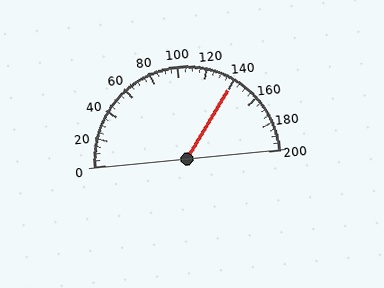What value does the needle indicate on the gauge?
The needle indicates approximately 140.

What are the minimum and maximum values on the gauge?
The gauge ranges from 0 to 200.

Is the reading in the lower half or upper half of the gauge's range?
The reading is in the upper half of the range (0 to 200).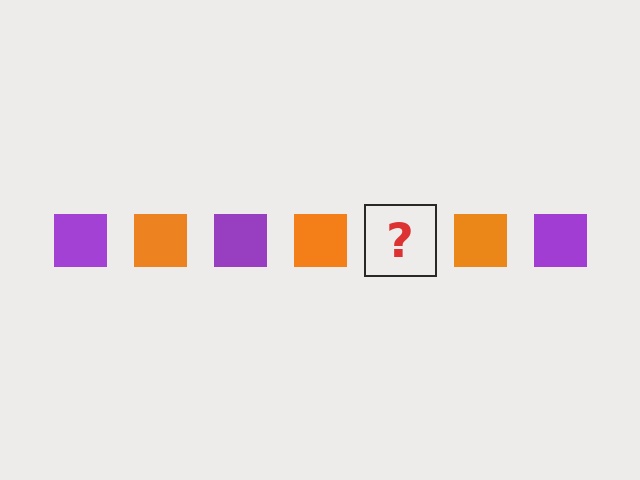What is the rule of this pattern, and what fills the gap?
The rule is that the pattern cycles through purple, orange squares. The gap should be filled with a purple square.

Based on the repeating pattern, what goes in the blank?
The blank should be a purple square.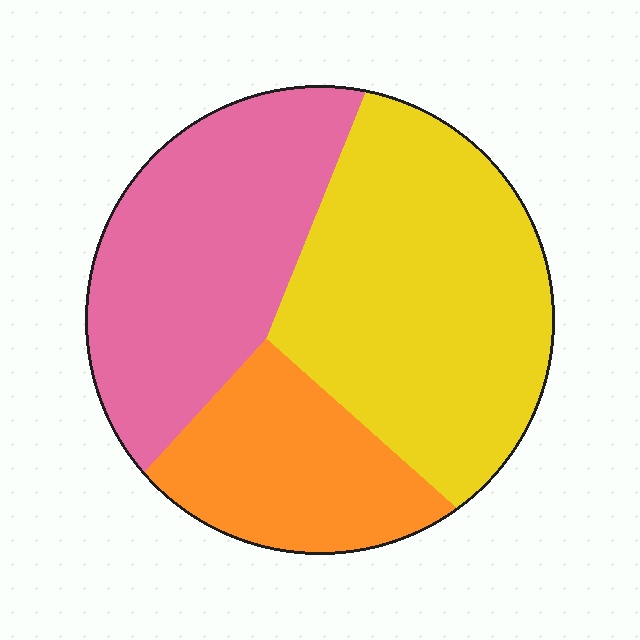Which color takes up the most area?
Yellow, at roughly 45%.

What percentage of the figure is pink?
Pink takes up about one third (1/3) of the figure.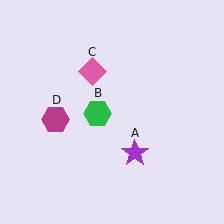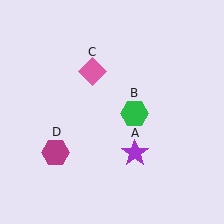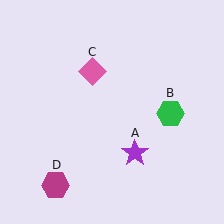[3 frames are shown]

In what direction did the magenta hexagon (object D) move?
The magenta hexagon (object D) moved down.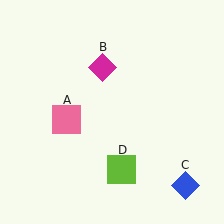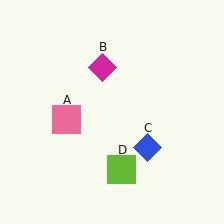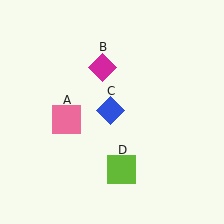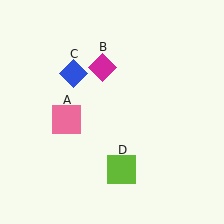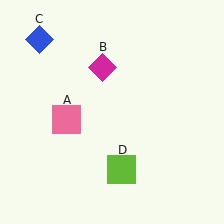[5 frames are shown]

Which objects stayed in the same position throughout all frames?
Pink square (object A) and magenta diamond (object B) and lime square (object D) remained stationary.